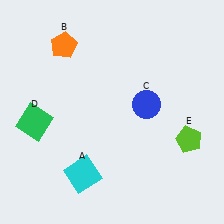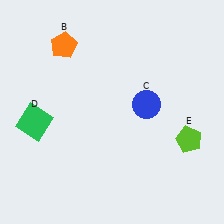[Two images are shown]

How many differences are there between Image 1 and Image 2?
There is 1 difference between the two images.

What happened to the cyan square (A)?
The cyan square (A) was removed in Image 2. It was in the bottom-left area of Image 1.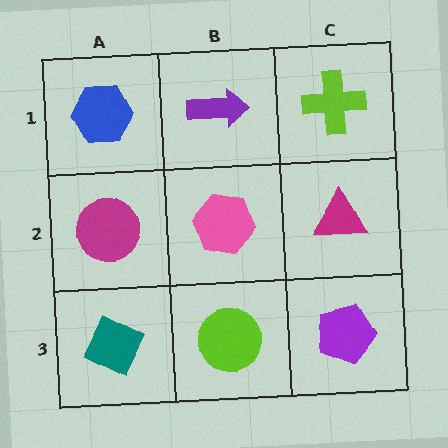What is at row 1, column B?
A purple arrow.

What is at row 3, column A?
A teal diamond.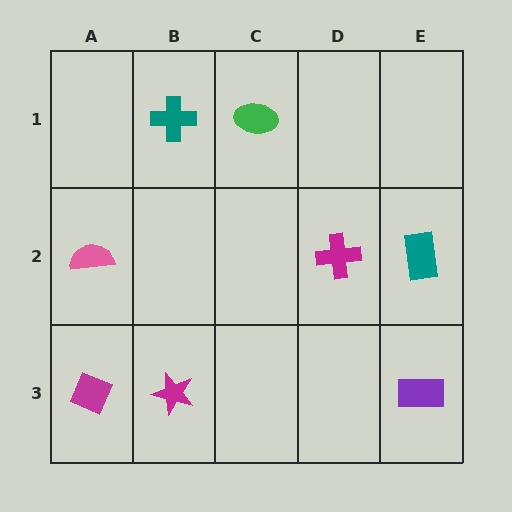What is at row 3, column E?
A purple rectangle.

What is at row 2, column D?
A magenta cross.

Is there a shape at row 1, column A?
No, that cell is empty.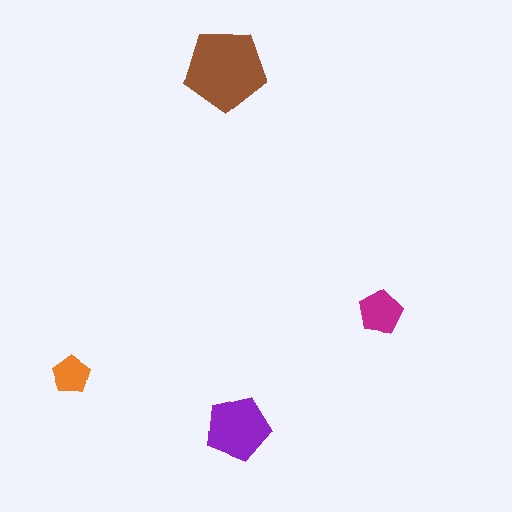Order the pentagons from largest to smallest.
the brown one, the purple one, the magenta one, the orange one.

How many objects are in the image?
There are 4 objects in the image.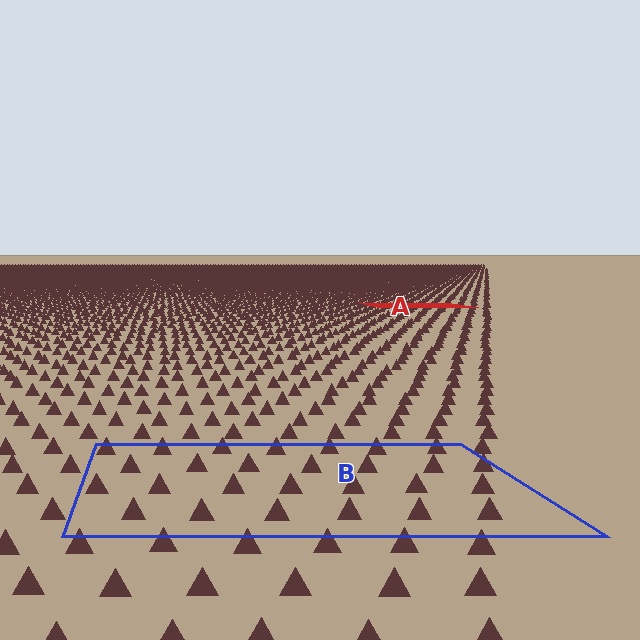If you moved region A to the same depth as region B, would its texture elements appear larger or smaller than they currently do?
They would appear larger. At a closer depth, the same texture elements are projected at a bigger on-screen size.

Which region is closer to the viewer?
Region B is closer. The texture elements there are larger and more spread out.